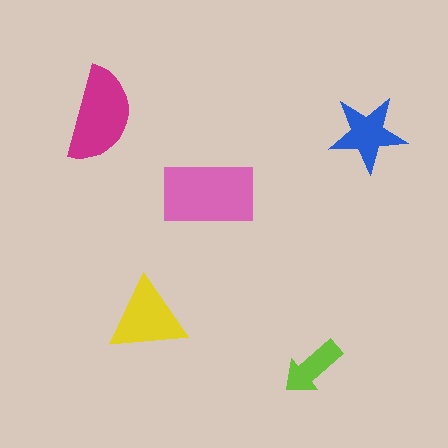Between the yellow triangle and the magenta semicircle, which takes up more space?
The magenta semicircle.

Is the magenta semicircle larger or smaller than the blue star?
Larger.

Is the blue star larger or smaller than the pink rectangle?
Smaller.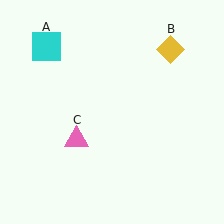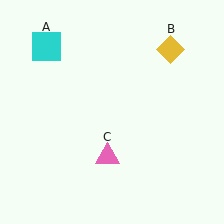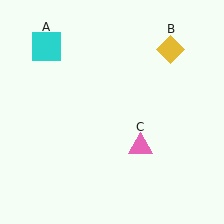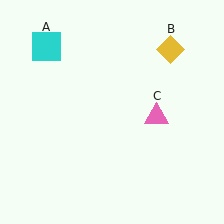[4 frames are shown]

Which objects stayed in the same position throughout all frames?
Cyan square (object A) and yellow diamond (object B) remained stationary.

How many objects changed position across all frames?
1 object changed position: pink triangle (object C).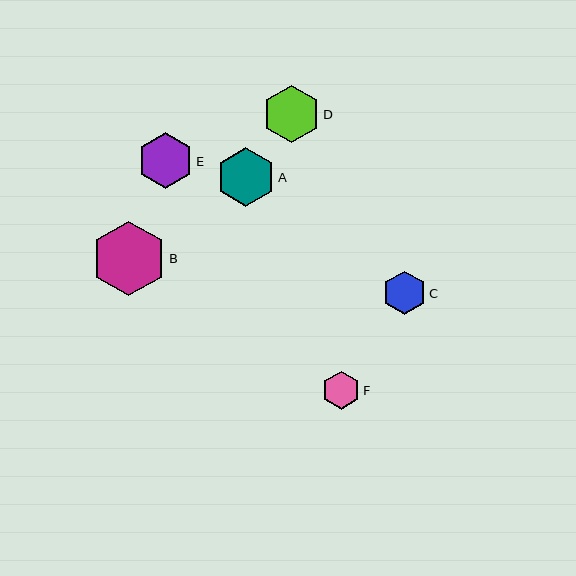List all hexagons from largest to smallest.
From largest to smallest: B, A, D, E, C, F.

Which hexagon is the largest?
Hexagon B is the largest with a size of approximately 75 pixels.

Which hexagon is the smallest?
Hexagon F is the smallest with a size of approximately 38 pixels.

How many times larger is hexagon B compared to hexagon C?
Hexagon B is approximately 1.7 times the size of hexagon C.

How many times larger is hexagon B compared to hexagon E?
Hexagon B is approximately 1.3 times the size of hexagon E.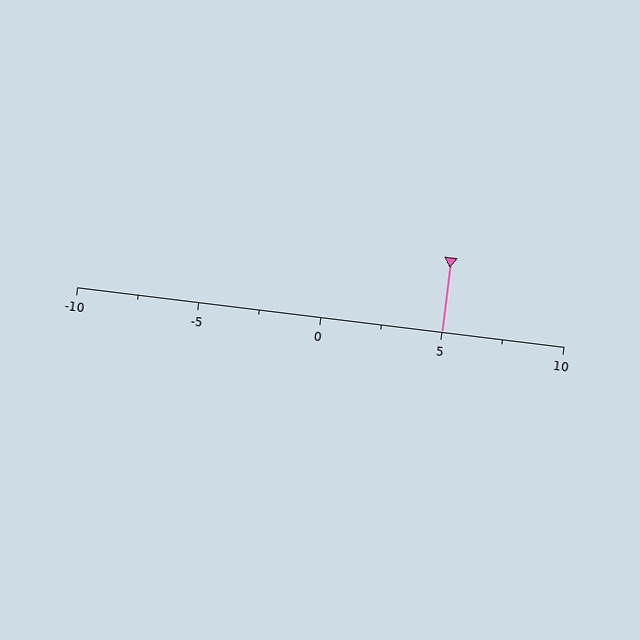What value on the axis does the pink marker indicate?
The marker indicates approximately 5.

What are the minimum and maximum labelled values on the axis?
The axis runs from -10 to 10.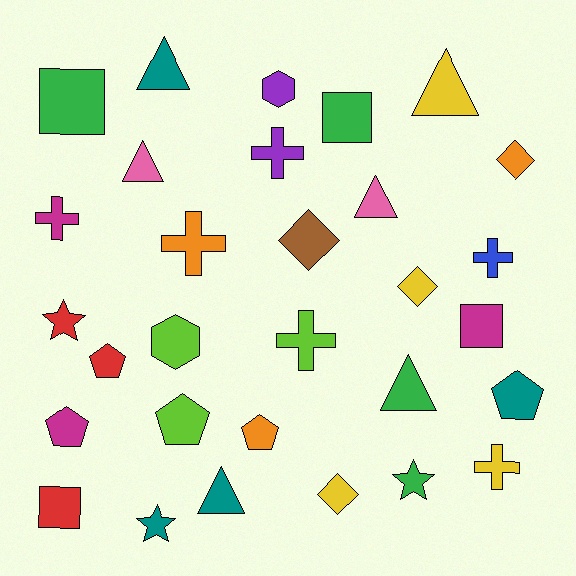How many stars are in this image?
There are 3 stars.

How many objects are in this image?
There are 30 objects.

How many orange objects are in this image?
There are 3 orange objects.